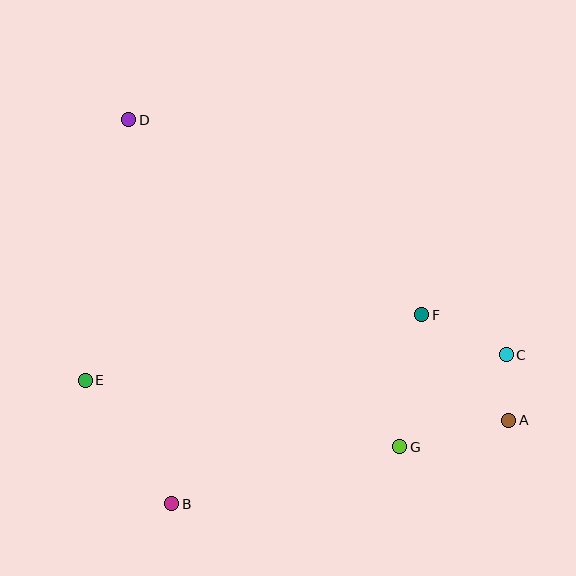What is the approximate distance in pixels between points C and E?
The distance between C and E is approximately 422 pixels.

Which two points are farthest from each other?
Points A and D are farthest from each other.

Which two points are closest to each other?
Points A and C are closest to each other.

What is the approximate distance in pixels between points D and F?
The distance between D and F is approximately 352 pixels.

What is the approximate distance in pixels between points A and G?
The distance between A and G is approximately 112 pixels.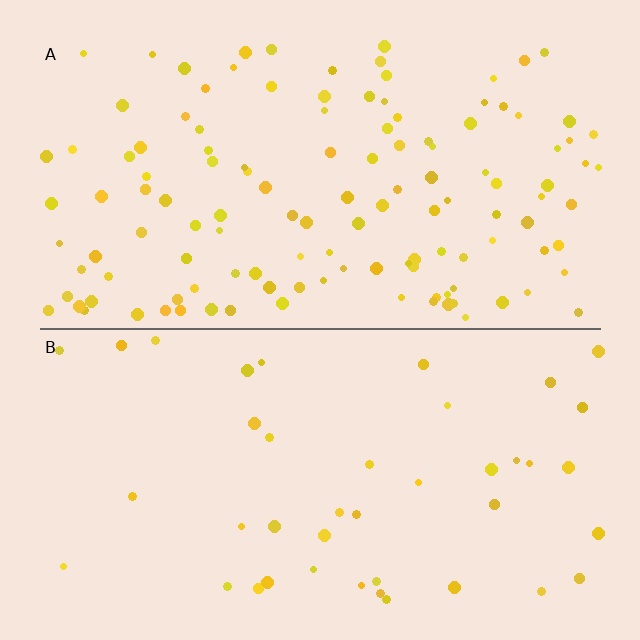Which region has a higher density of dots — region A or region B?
A (the top).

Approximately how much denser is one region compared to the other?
Approximately 3.0× — region A over region B.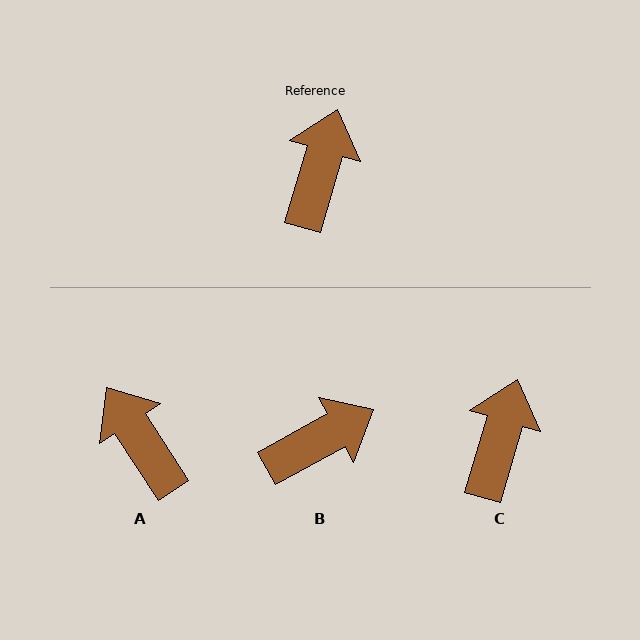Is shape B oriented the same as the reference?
No, it is off by about 45 degrees.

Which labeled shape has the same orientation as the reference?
C.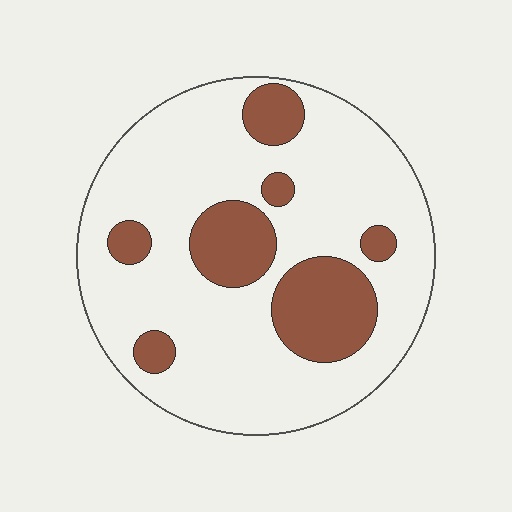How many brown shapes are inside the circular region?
7.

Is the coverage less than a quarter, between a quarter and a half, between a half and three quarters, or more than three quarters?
Less than a quarter.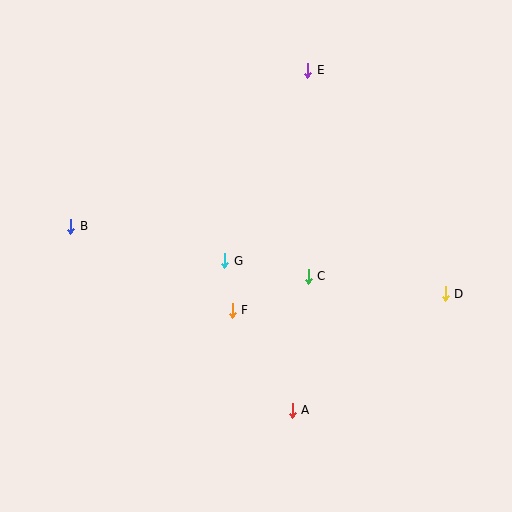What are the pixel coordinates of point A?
Point A is at (292, 411).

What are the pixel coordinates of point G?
Point G is at (225, 261).